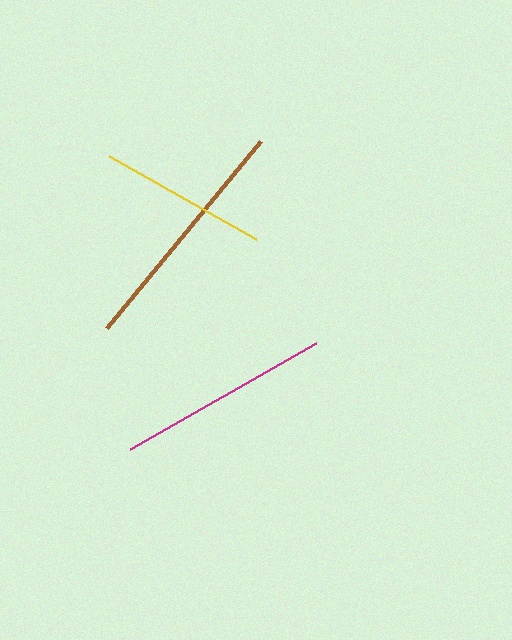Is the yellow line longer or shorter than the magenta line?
The magenta line is longer than the yellow line.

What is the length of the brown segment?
The brown segment is approximately 243 pixels long.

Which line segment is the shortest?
The yellow line is the shortest at approximately 168 pixels.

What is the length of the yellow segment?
The yellow segment is approximately 168 pixels long.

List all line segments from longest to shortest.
From longest to shortest: brown, magenta, yellow.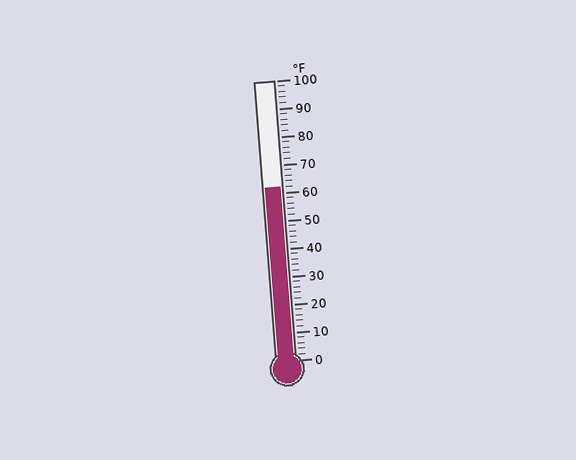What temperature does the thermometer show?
The thermometer shows approximately 62°F.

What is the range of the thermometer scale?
The thermometer scale ranges from 0°F to 100°F.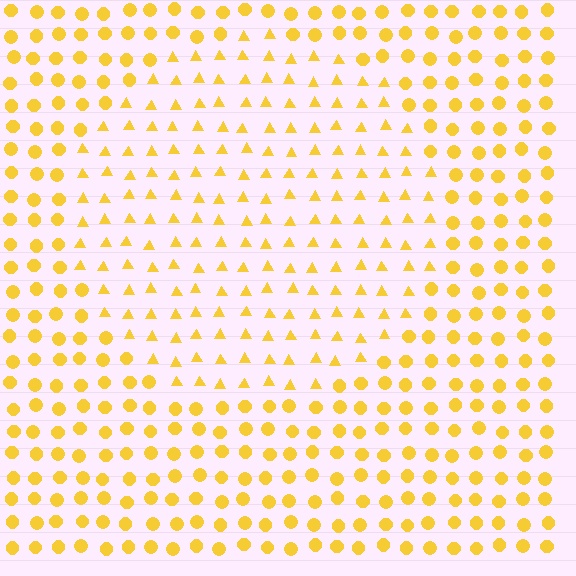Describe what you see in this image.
The image is filled with small yellow elements arranged in a uniform grid. A circle-shaped region contains triangles, while the surrounding area contains circles. The boundary is defined purely by the change in element shape.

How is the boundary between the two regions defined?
The boundary is defined by a change in element shape: triangles inside vs. circles outside. All elements share the same color and spacing.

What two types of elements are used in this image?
The image uses triangles inside the circle region and circles outside it.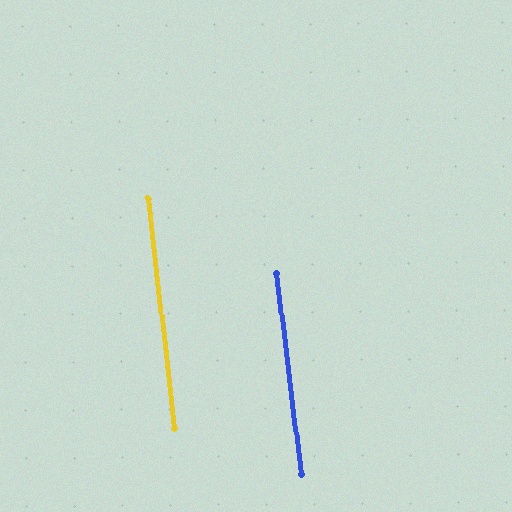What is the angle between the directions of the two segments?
Approximately 0 degrees.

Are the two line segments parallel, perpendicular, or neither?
Parallel — their directions differ by only 0.4°.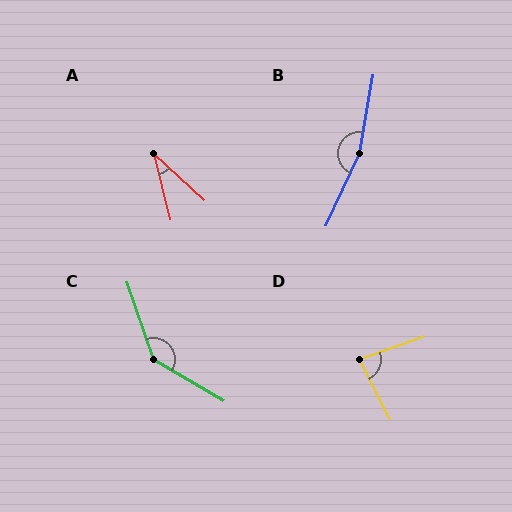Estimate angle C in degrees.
Approximately 139 degrees.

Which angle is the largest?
B, at approximately 164 degrees.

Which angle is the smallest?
A, at approximately 33 degrees.